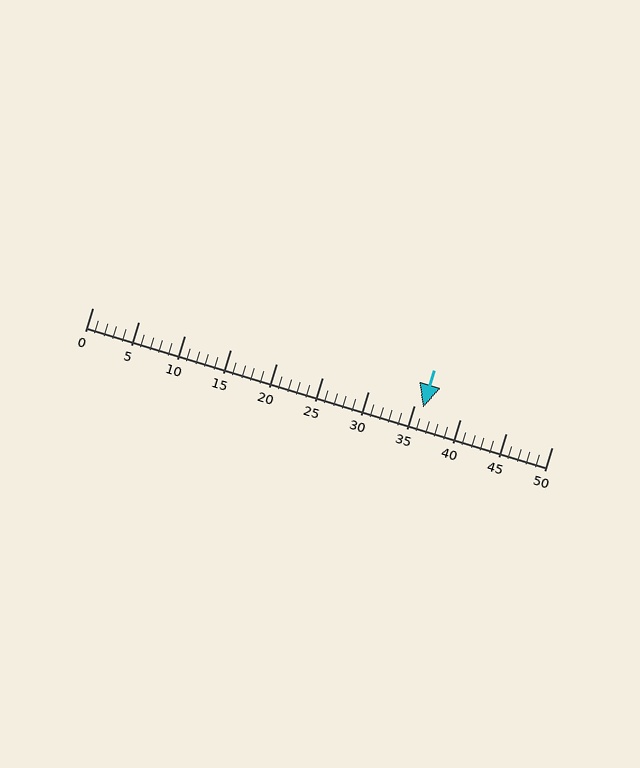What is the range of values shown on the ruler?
The ruler shows values from 0 to 50.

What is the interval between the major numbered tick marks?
The major tick marks are spaced 5 units apart.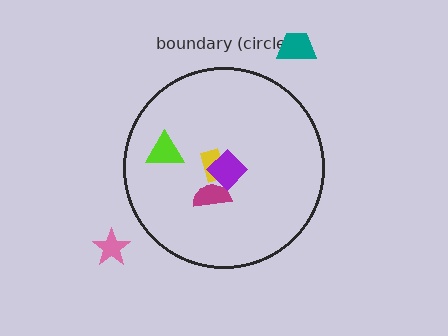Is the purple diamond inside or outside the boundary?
Inside.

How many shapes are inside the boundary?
4 inside, 2 outside.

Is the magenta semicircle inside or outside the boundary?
Inside.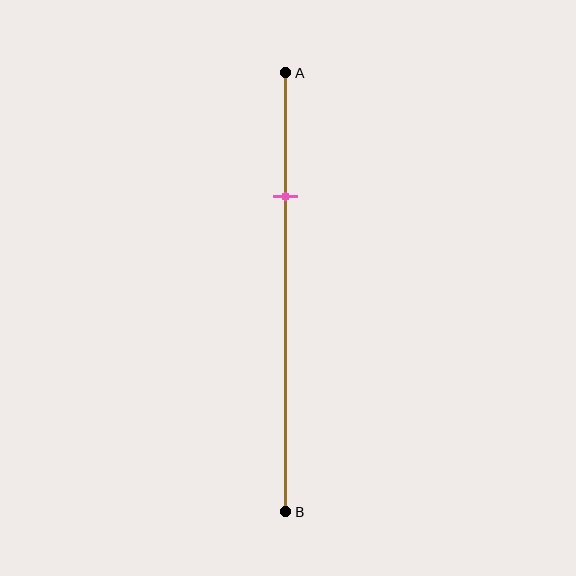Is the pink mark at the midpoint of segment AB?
No, the mark is at about 30% from A, not at the 50% midpoint.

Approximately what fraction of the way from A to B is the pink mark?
The pink mark is approximately 30% of the way from A to B.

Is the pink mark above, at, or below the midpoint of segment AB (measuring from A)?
The pink mark is above the midpoint of segment AB.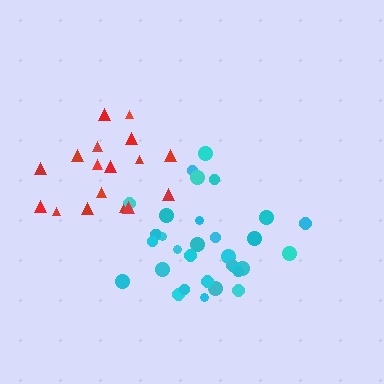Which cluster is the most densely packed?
Cyan.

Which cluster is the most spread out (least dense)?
Red.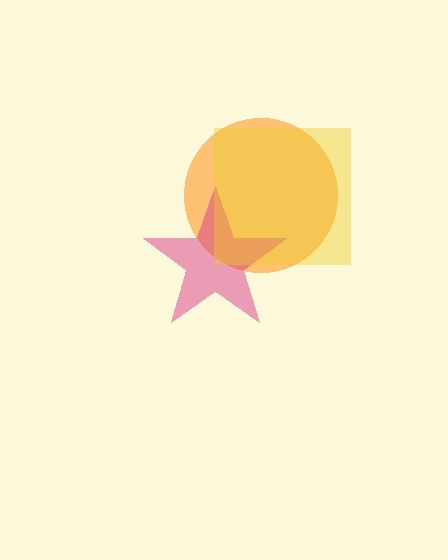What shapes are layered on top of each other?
The layered shapes are: an orange circle, a magenta star, a yellow square.